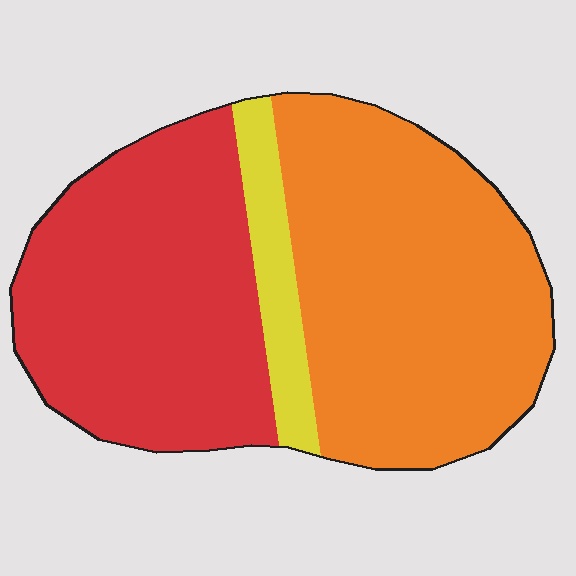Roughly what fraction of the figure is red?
Red takes up between a quarter and a half of the figure.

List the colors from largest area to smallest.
From largest to smallest: orange, red, yellow.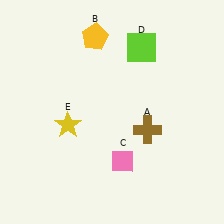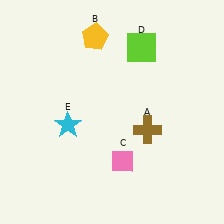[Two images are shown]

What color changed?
The star (E) changed from yellow in Image 1 to cyan in Image 2.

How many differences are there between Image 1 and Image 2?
There is 1 difference between the two images.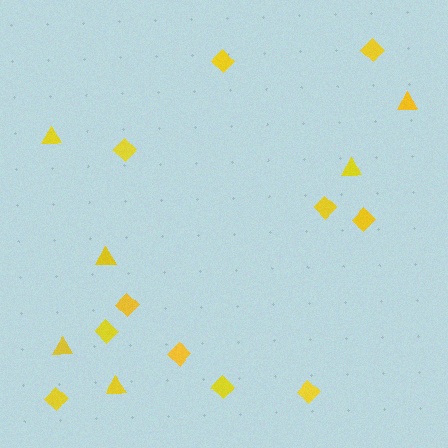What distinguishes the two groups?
There are 2 groups: one group of diamonds (11) and one group of triangles (6).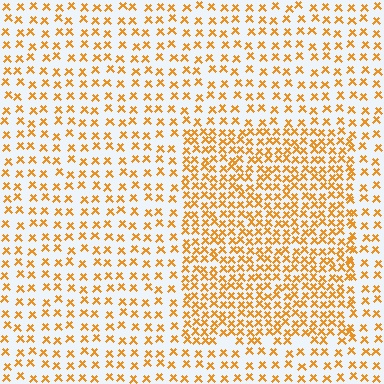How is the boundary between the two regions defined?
The boundary is defined by a change in element density (approximately 2.0x ratio). All elements are the same color, size, and shape.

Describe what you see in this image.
The image contains small orange elements arranged at two different densities. A rectangle-shaped region is visible where the elements are more densely packed than the surrounding area.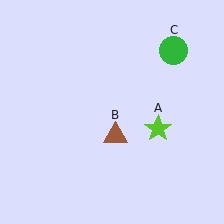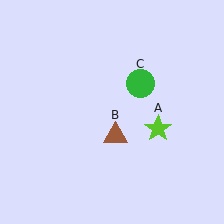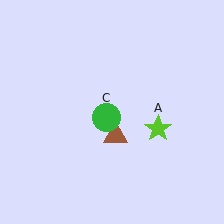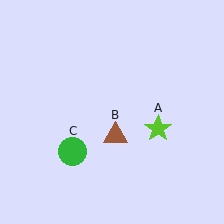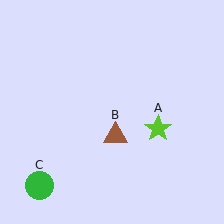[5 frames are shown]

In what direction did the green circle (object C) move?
The green circle (object C) moved down and to the left.